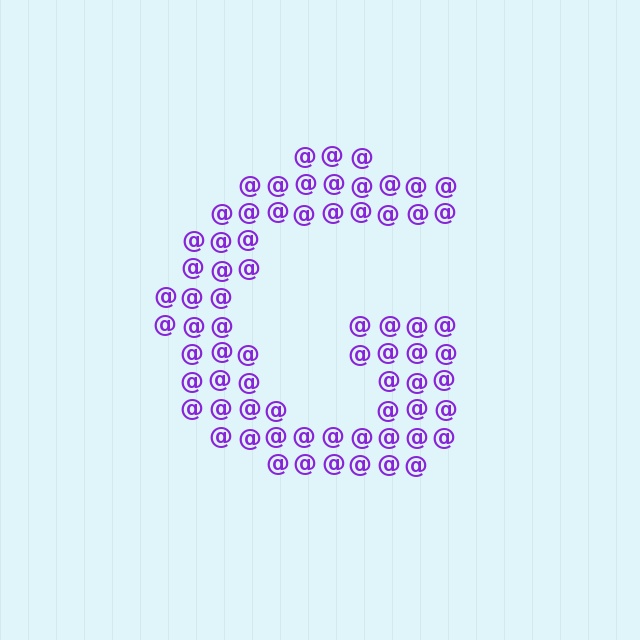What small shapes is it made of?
It is made of small at signs.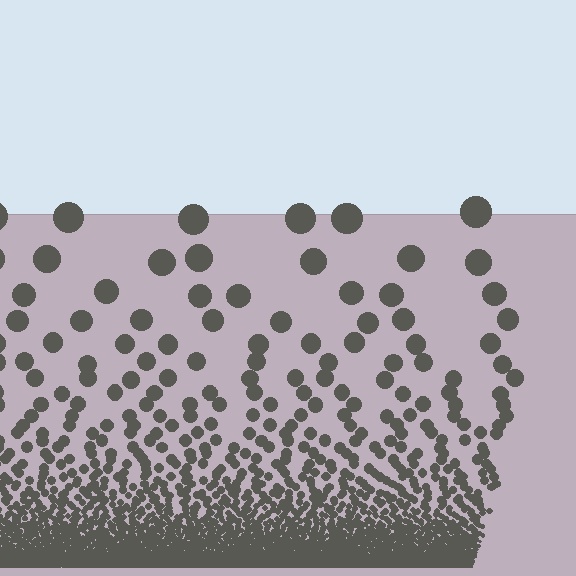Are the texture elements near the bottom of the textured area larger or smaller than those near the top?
Smaller. The gradient is inverted — elements near the bottom are smaller and denser.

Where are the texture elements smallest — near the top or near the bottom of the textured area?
Near the bottom.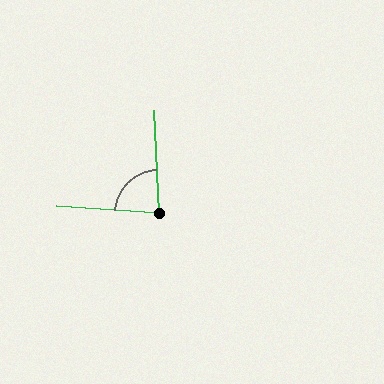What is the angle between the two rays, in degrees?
Approximately 83 degrees.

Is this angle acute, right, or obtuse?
It is acute.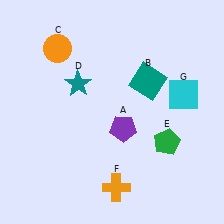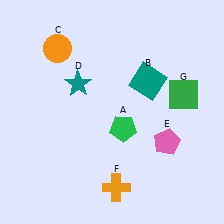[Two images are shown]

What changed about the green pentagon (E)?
In Image 1, E is green. In Image 2, it changed to pink.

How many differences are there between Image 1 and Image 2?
There are 3 differences between the two images.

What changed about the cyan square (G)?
In Image 1, G is cyan. In Image 2, it changed to green.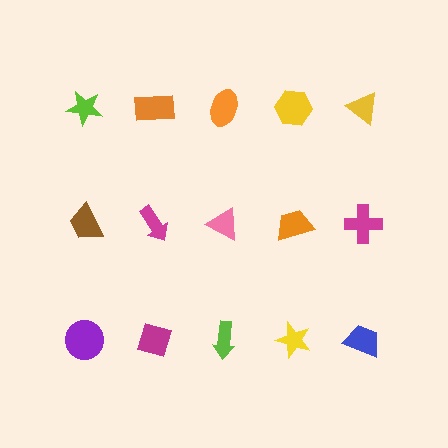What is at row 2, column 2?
A magenta arrow.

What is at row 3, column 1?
A purple circle.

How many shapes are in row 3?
5 shapes.